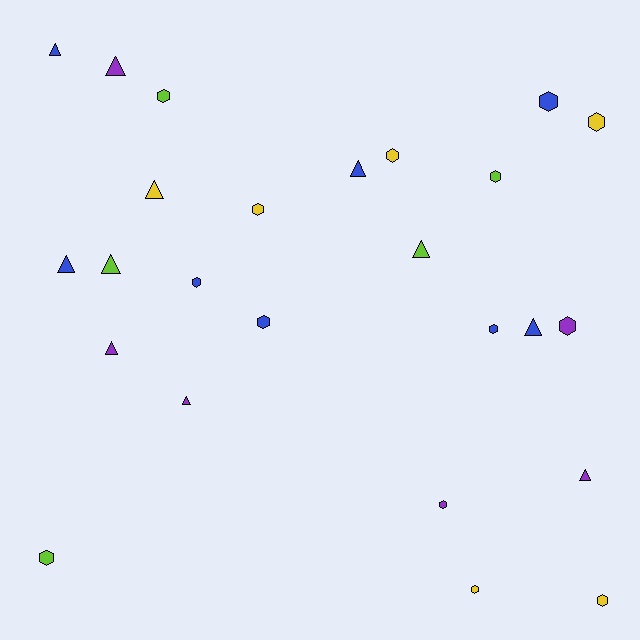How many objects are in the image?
There are 25 objects.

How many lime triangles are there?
There are 2 lime triangles.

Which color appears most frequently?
Blue, with 8 objects.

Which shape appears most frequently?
Hexagon, with 14 objects.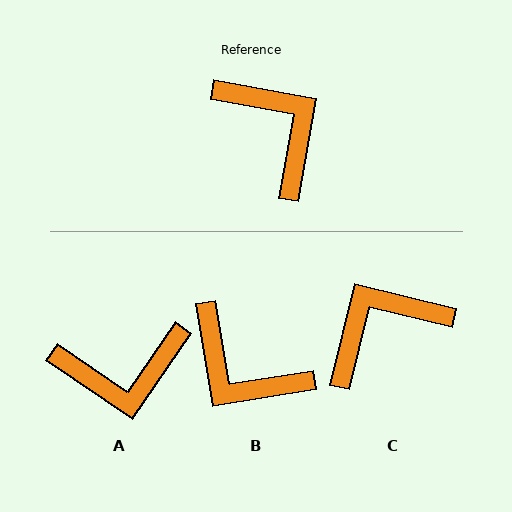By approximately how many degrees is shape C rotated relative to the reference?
Approximately 86 degrees counter-clockwise.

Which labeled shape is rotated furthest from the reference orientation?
B, about 161 degrees away.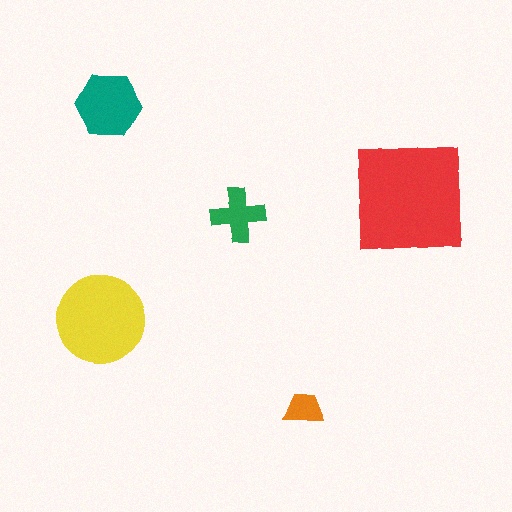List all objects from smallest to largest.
The orange trapezoid, the green cross, the teal hexagon, the yellow circle, the red square.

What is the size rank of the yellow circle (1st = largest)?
2nd.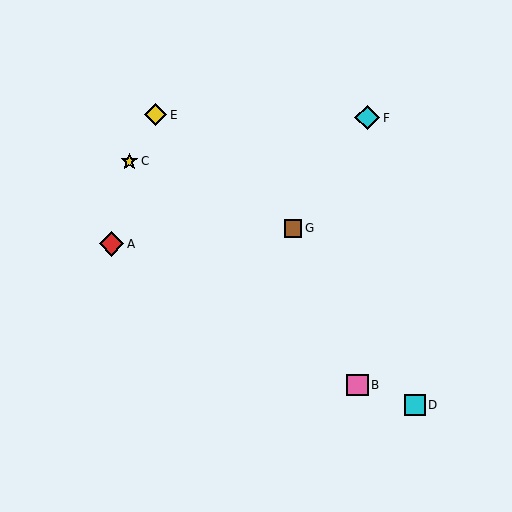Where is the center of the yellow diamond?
The center of the yellow diamond is at (156, 115).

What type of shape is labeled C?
Shape C is a yellow star.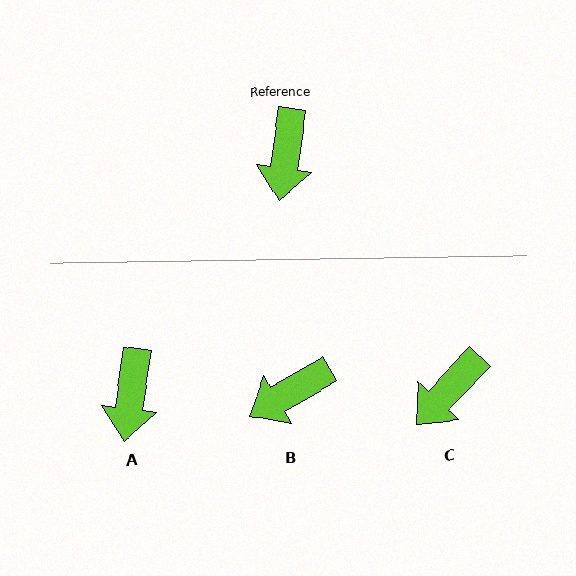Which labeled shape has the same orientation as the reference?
A.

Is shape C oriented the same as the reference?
No, it is off by about 35 degrees.